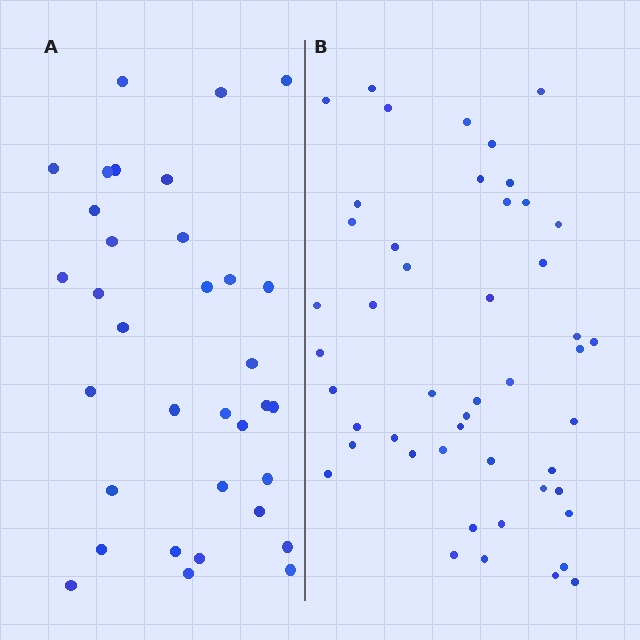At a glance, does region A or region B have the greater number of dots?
Region B (the right region) has more dots.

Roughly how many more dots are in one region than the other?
Region B has approximately 15 more dots than region A.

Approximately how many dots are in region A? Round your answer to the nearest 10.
About 30 dots. (The exact count is 34, which rounds to 30.)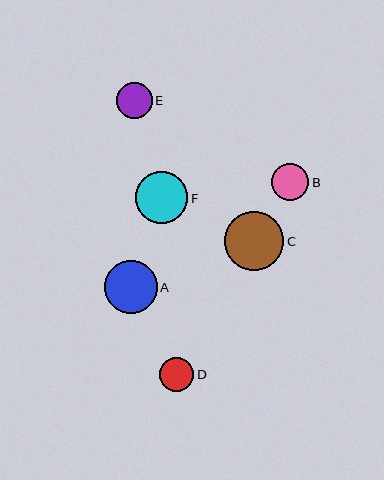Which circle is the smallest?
Circle D is the smallest with a size of approximately 34 pixels.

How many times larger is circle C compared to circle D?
Circle C is approximately 1.7 times the size of circle D.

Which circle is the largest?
Circle C is the largest with a size of approximately 59 pixels.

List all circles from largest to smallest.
From largest to smallest: C, A, F, B, E, D.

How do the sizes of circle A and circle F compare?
Circle A and circle F are approximately the same size.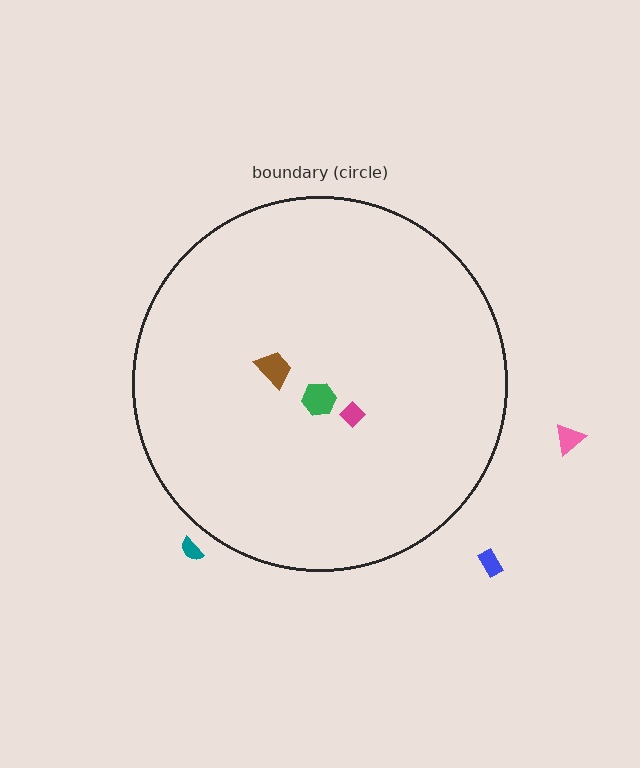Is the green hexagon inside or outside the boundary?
Inside.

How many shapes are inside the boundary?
3 inside, 3 outside.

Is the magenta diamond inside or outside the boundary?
Inside.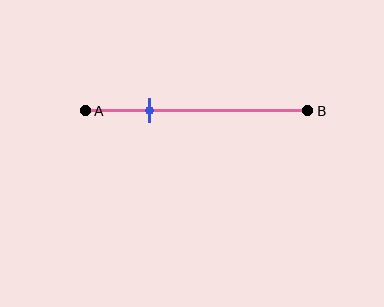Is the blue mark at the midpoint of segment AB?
No, the mark is at about 30% from A, not at the 50% midpoint.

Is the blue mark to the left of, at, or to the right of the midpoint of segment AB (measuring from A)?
The blue mark is to the left of the midpoint of segment AB.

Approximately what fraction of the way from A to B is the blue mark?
The blue mark is approximately 30% of the way from A to B.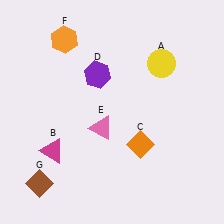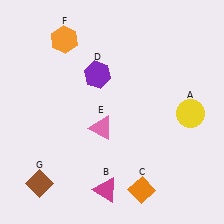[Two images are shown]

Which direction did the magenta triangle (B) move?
The magenta triangle (B) moved right.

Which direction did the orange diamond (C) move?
The orange diamond (C) moved down.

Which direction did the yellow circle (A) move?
The yellow circle (A) moved down.